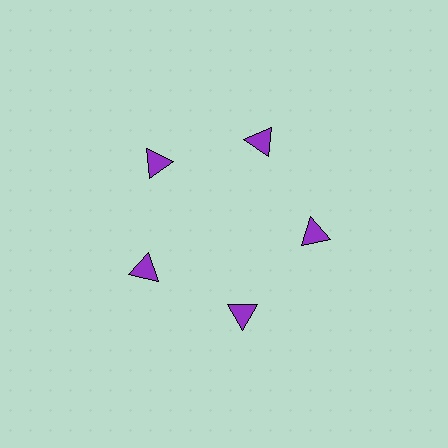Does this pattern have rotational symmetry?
Yes, this pattern has 5-fold rotational symmetry. It looks the same after rotating 72 degrees around the center.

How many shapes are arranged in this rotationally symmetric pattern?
There are 5 shapes, arranged in 5 groups of 1.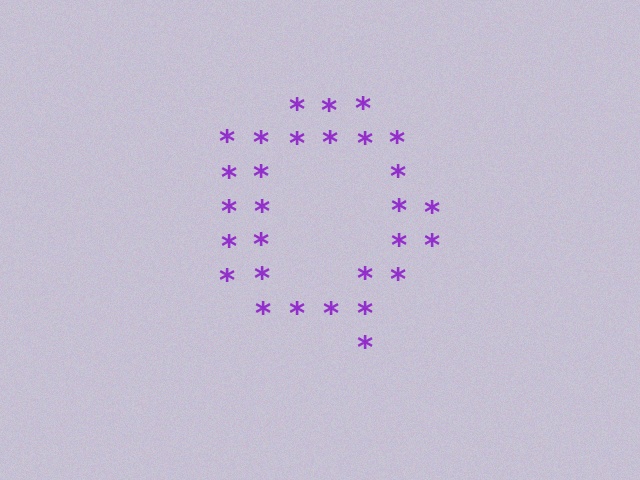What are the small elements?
The small elements are asterisks.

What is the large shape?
The large shape is the letter Q.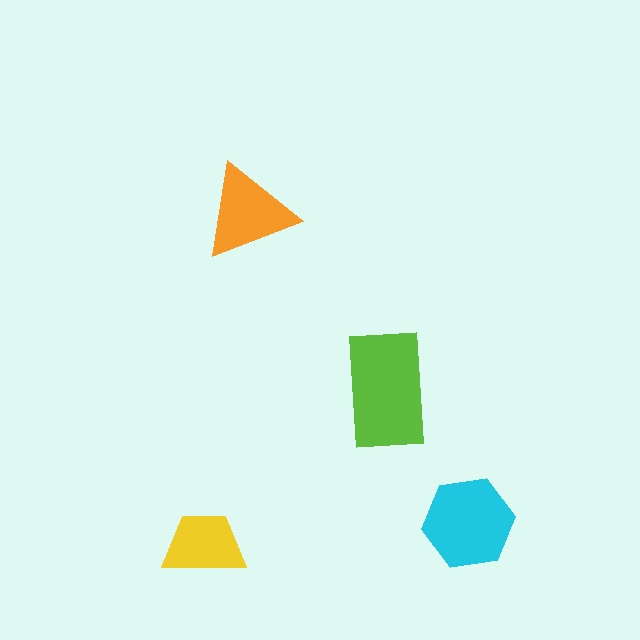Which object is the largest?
The lime rectangle.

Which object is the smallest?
The yellow trapezoid.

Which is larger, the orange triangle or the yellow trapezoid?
The orange triangle.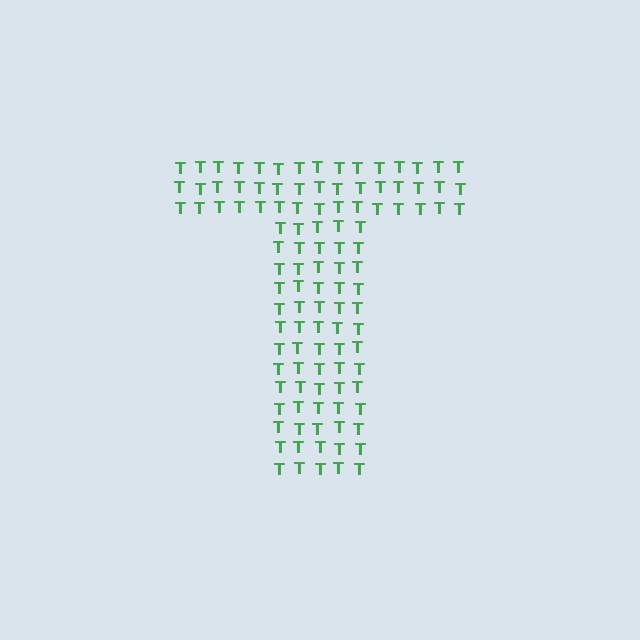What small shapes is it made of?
It is made of small letter T's.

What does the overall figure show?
The overall figure shows the letter T.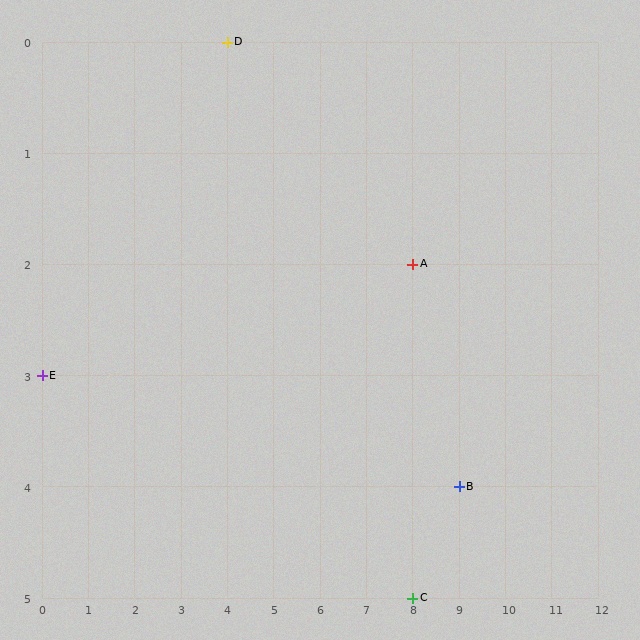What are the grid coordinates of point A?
Point A is at grid coordinates (8, 2).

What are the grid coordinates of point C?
Point C is at grid coordinates (8, 5).